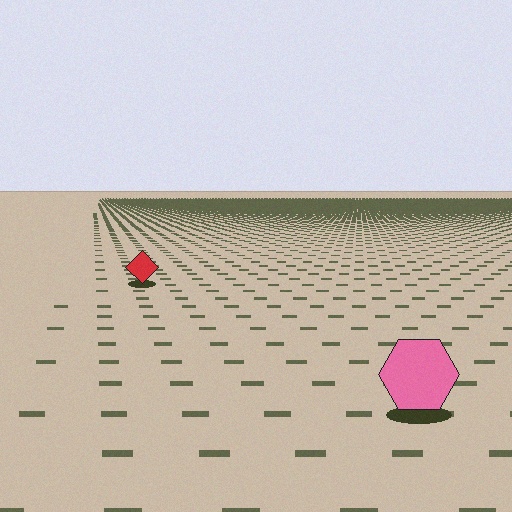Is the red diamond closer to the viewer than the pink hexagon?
No. The pink hexagon is closer — you can tell from the texture gradient: the ground texture is coarser near it.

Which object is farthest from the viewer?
The red diamond is farthest from the viewer. It appears smaller and the ground texture around it is denser.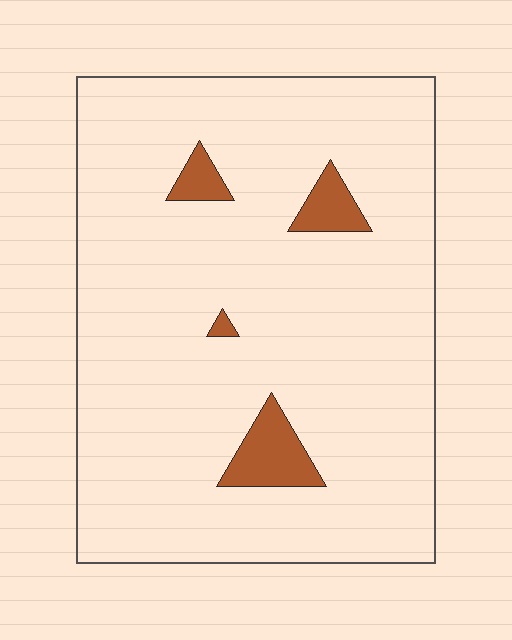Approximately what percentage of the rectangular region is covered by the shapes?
Approximately 5%.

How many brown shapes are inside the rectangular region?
4.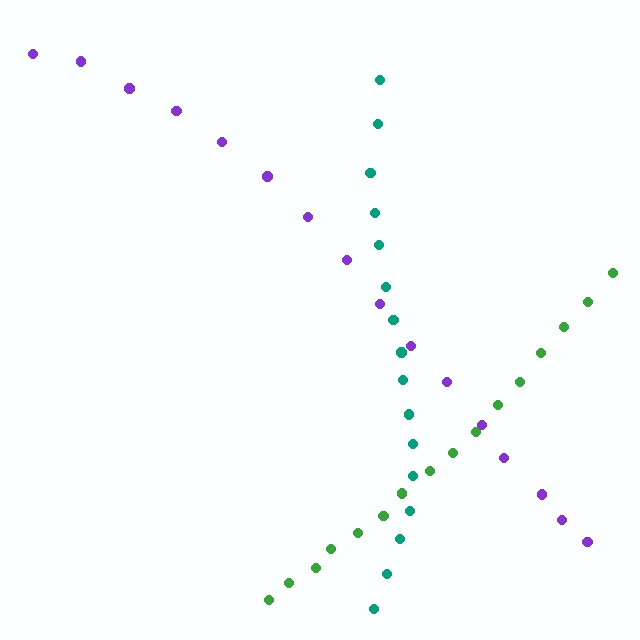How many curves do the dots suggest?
There are 3 distinct paths.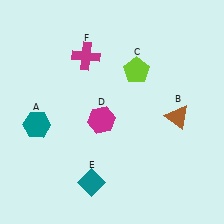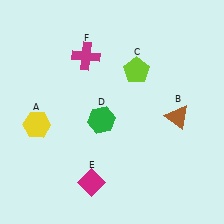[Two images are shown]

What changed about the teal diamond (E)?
In Image 1, E is teal. In Image 2, it changed to magenta.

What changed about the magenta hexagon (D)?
In Image 1, D is magenta. In Image 2, it changed to green.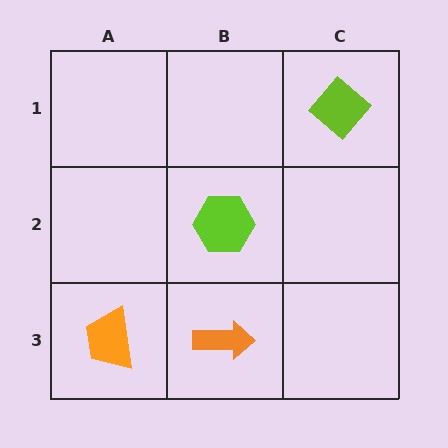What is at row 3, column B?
An orange arrow.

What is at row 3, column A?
An orange trapezoid.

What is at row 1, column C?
A lime diamond.